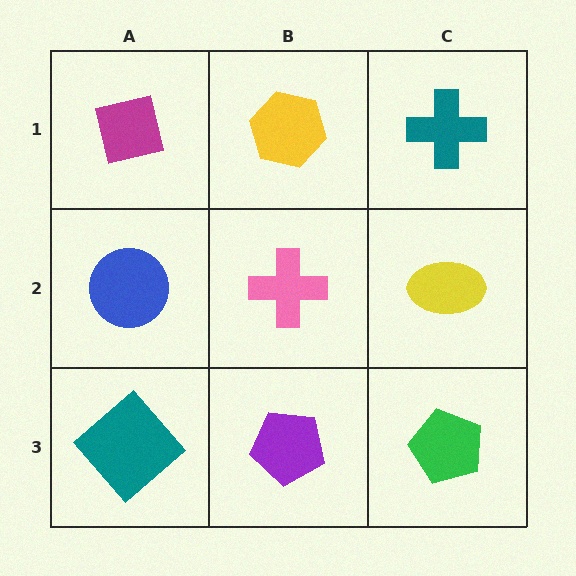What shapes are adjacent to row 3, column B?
A pink cross (row 2, column B), a teal diamond (row 3, column A), a green pentagon (row 3, column C).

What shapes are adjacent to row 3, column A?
A blue circle (row 2, column A), a purple pentagon (row 3, column B).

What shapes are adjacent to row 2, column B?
A yellow hexagon (row 1, column B), a purple pentagon (row 3, column B), a blue circle (row 2, column A), a yellow ellipse (row 2, column C).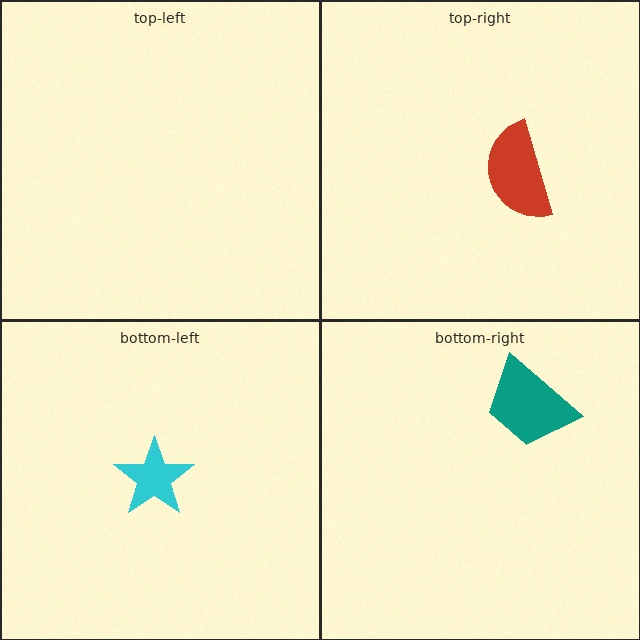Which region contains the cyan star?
The bottom-left region.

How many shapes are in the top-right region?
1.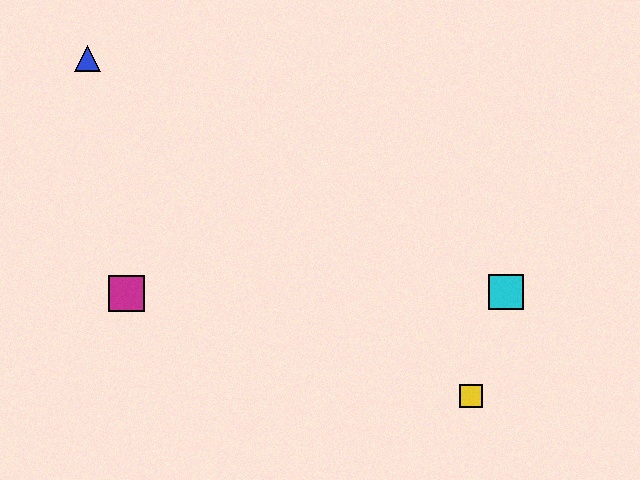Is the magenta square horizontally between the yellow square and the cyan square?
No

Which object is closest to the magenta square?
The blue triangle is closest to the magenta square.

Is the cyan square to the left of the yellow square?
No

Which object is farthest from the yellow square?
The blue triangle is farthest from the yellow square.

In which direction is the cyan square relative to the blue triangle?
The cyan square is to the right of the blue triangle.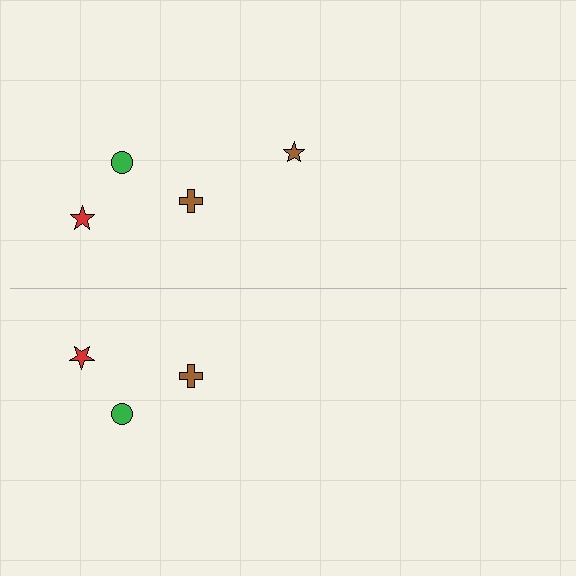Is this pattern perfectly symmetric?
No, the pattern is not perfectly symmetric. A brown star is missing from the bottom side.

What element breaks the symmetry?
A brown star is missing from the bottom side.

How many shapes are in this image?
There are 7 shapes in this image.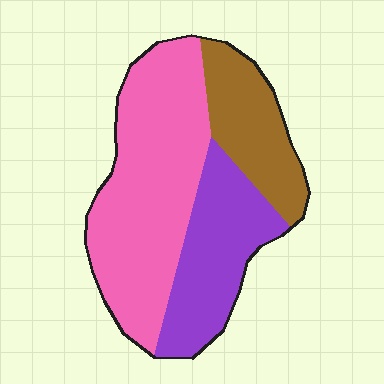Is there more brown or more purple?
Purple.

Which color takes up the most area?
Pink, at roughly 50%.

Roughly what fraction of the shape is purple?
Purple covers around 30% of the shape.